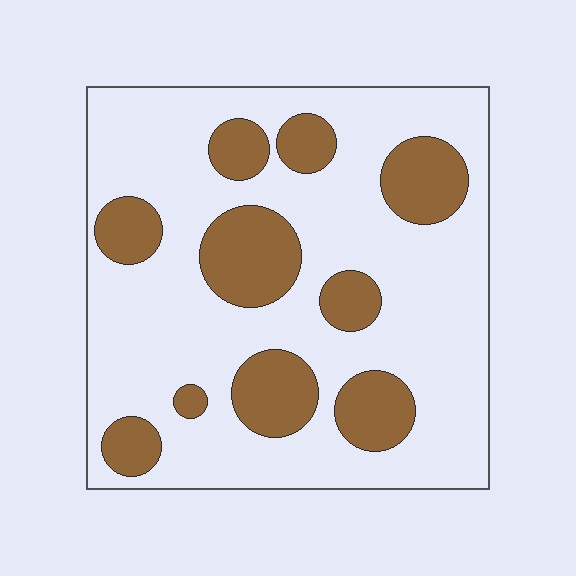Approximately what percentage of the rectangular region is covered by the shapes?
Approximately 25%.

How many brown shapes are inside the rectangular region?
10.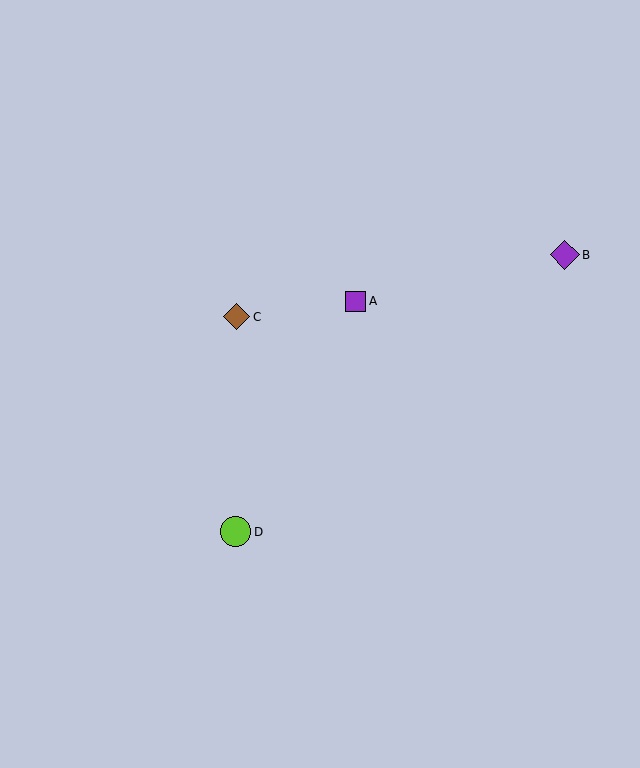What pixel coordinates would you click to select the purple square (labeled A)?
Click at (355, 301) to select the purple square A.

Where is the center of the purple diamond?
The center of the purple diamond is at (565, 255).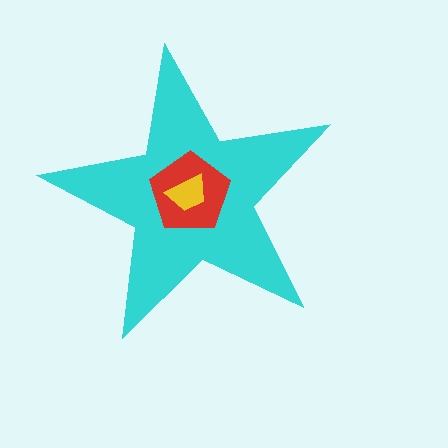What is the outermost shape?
The cyan star.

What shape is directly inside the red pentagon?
The yellow trapezoid.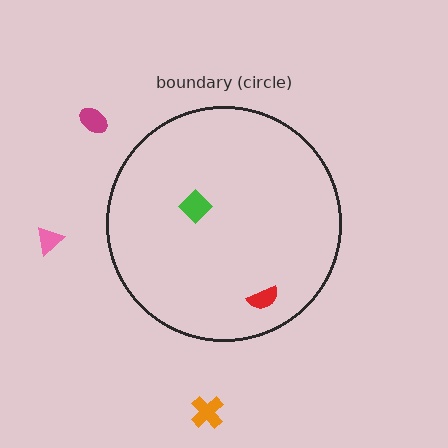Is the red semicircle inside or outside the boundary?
Inside.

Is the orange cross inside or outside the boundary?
Outside.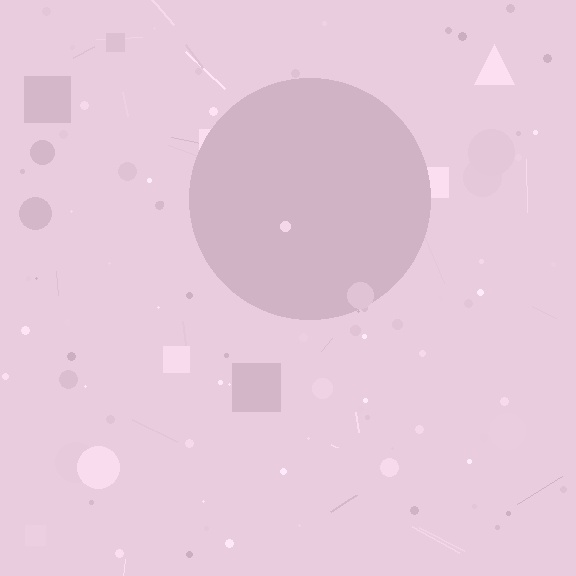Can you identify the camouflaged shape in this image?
The camouflaged shape is a circle.